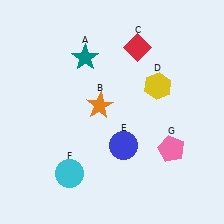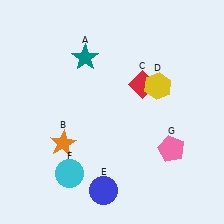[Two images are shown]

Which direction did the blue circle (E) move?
The blue circle (E) moved down.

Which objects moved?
The objects that moved are: the orange star (B), the red diamond (C), the blue circle (E).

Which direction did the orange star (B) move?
The orange star (B) moved down.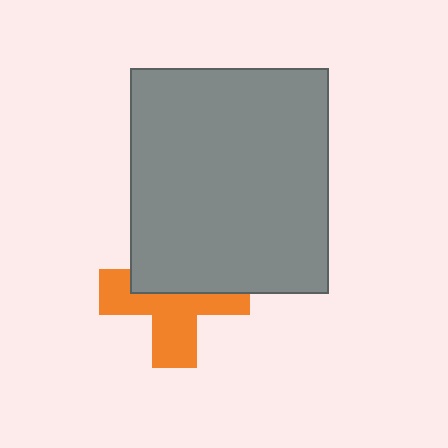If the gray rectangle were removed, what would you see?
You would see the complete orange cross.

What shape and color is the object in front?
The object in front is a gray rectangle.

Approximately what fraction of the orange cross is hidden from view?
Roughly 45% of the orange cross is hidden behind the gray rectangle.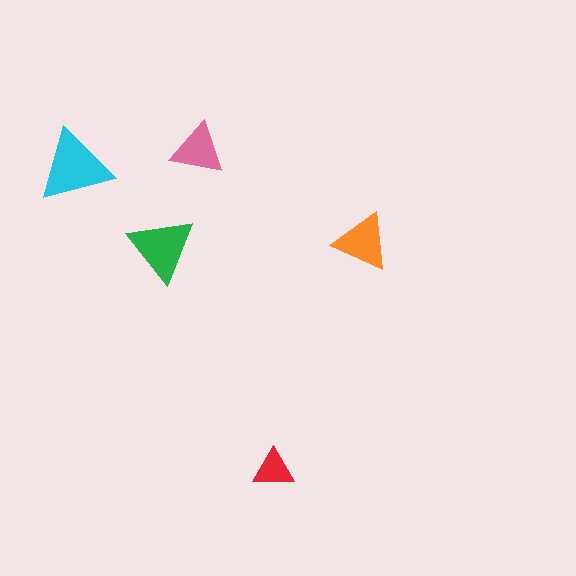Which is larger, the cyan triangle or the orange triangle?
The cyan one.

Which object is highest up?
The pink triangle is topmost.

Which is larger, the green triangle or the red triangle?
The green one.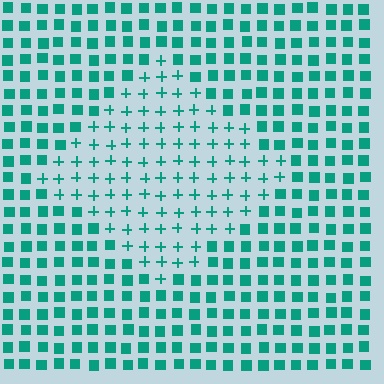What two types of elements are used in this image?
The image uses plus signs inside the diamond region and squares outside it.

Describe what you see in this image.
The image is filled with small teal elements arranged in a uniform grid. A diamond-shaped region contains plus signs, while the surrounding area contains squares. The boundary is defined purely by the change in element shape.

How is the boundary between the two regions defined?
The boundary is defined by a change in element shape: plus signs inside vs. squares outside. All elements share the same color and spacing.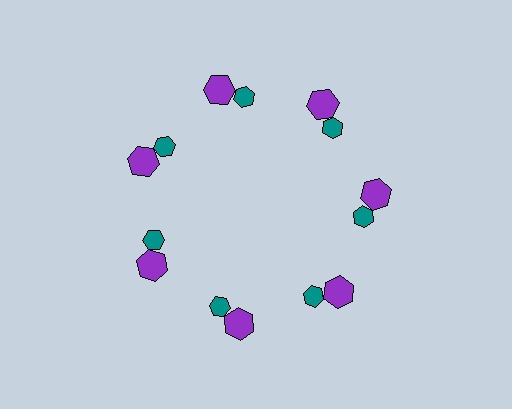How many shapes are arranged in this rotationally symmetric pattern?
There are 14 shapes, arranged in 7 groups of 2.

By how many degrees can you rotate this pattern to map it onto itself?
The pattern maps onto itself every 51 degrees of rotation.